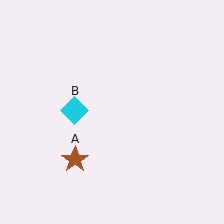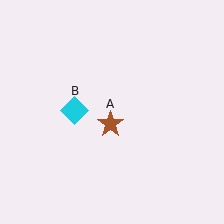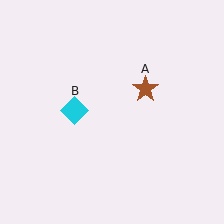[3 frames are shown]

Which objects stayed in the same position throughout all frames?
Cyan diamond (object B) remained stationary.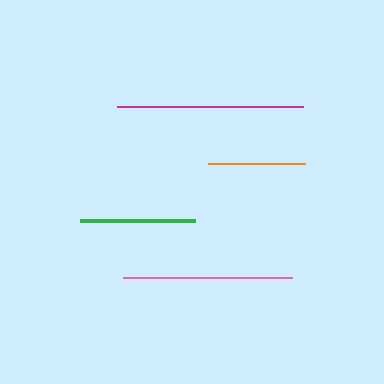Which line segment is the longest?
The magenta line is the longest at approximately 186 pixels.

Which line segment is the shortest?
The orange line is the shortest at approximately 97 pixels.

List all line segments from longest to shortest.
From longest to shortest: magenta, pink, green, orange.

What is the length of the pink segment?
The pink segment is approximately 169 pixels long.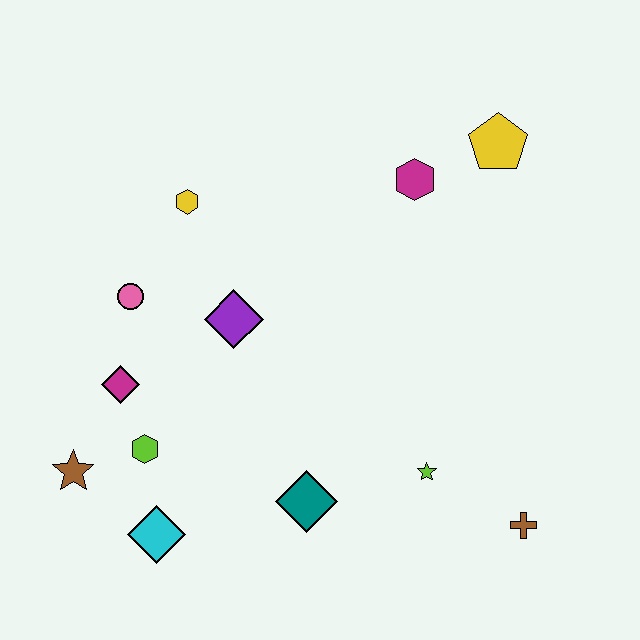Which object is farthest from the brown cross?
The yellow hexagon is farthest from the brown cross.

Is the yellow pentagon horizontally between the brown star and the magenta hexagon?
No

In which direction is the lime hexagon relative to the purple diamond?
The lime hexagon is below the purple diamond.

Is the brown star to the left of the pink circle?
Yes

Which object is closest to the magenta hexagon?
The yellow pentagon is closest to the magenta hexagon.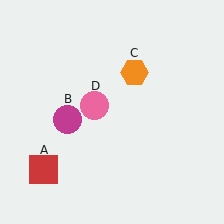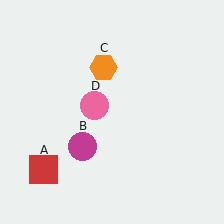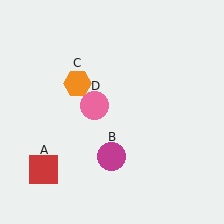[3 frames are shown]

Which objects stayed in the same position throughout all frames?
Red square (object A) and pink circle (object D) remained stationary.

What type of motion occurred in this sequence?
The magenta circle (object B), orange hexagon (object C) rotated counterclockwise around the center of the scene.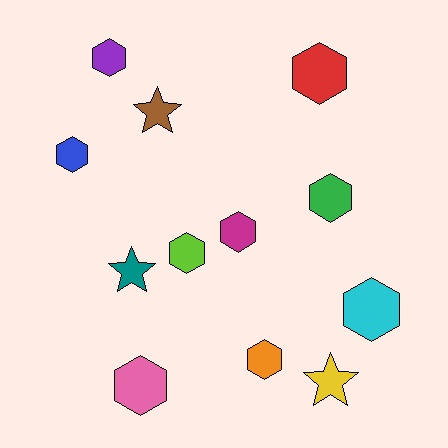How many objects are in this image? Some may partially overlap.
There are 12 objects.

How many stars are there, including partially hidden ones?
There are 3 stars.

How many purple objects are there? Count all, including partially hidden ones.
There is 1 purple object.